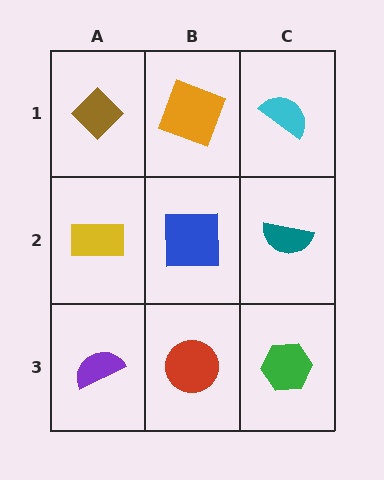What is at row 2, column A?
A yellow rectangle.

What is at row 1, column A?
A brown diamond.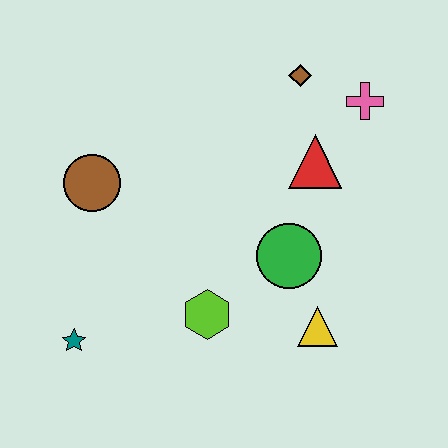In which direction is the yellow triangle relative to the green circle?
The yellow triangle is below the green circle.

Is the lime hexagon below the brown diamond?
Yes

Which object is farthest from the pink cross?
The teal star is farthest from the pink cross.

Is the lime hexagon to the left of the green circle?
Yes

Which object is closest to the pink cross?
The brown diamond is closest to the pink cross.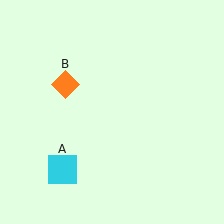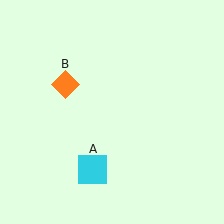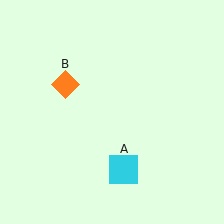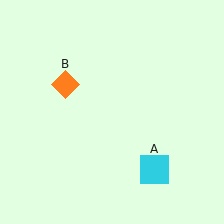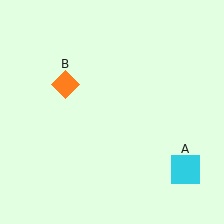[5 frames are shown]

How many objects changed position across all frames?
1 object changed position: cyan square (object A).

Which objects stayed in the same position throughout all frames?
Orange diamond (object B) remained stationary.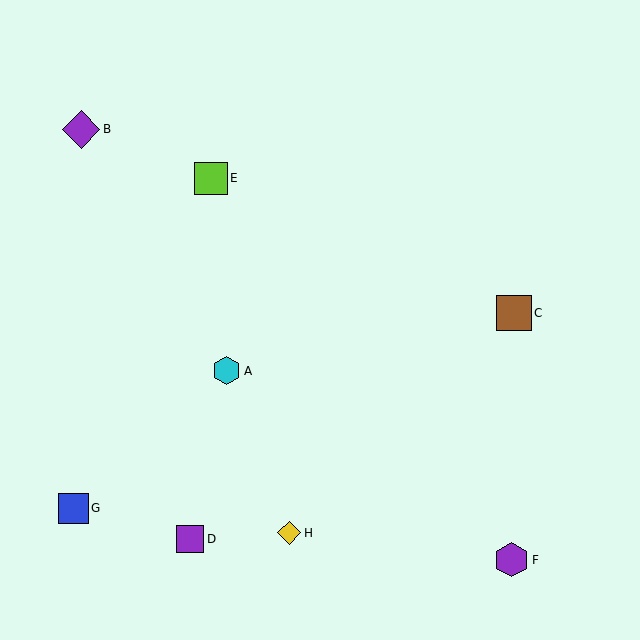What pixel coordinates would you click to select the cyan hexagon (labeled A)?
Click at (227, 371) to select the cyan hexagon A.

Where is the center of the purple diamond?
The center of the purple diamond is at (81, 129).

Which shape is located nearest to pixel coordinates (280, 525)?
The yellow diamond (labeled H) at (289, 533) is nearest to that location.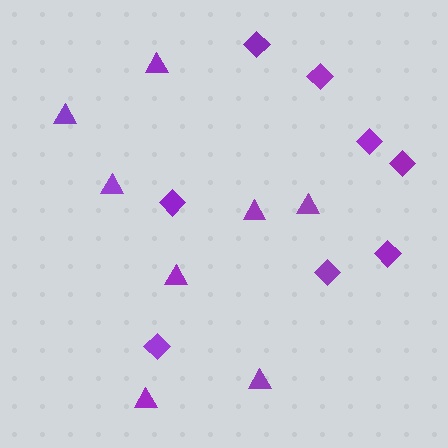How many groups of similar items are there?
There are 2 groups: one group of triangles (8) and one group of diamonds (8).